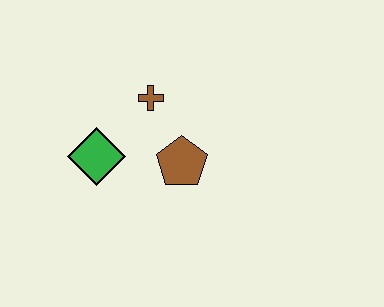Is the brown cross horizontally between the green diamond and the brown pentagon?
Yes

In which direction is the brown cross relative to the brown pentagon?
The brown cross is above the brown pentagon.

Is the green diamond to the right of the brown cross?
No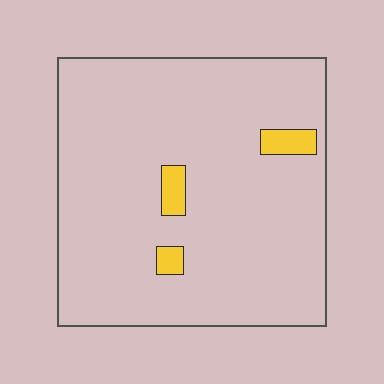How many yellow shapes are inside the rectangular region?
3.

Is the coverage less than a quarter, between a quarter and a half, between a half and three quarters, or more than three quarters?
Less than a quarter.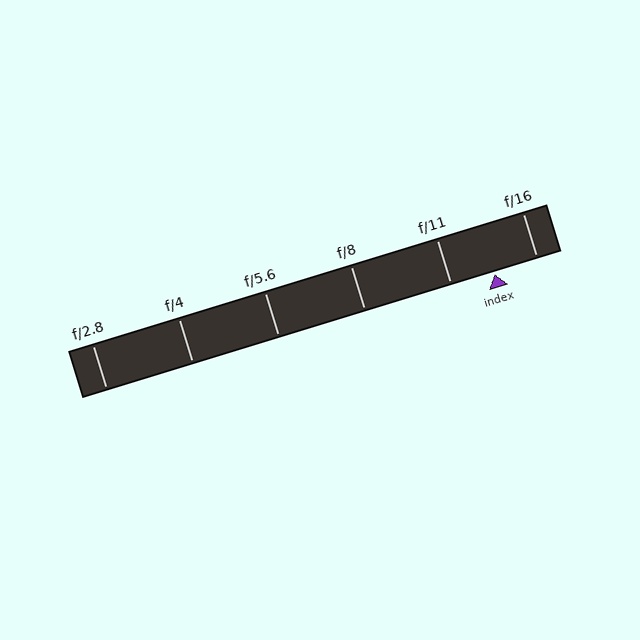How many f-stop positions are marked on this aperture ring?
There are 6 f-stop positions marked.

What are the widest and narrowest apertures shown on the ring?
The widest aperture shown is f/2.8 and the narrowest is f/16.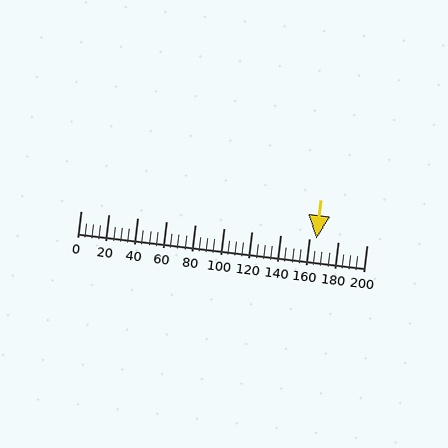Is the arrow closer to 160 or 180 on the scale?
The arrow is closer to 160.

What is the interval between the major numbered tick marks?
The major tick marks are spaced 20 units apart.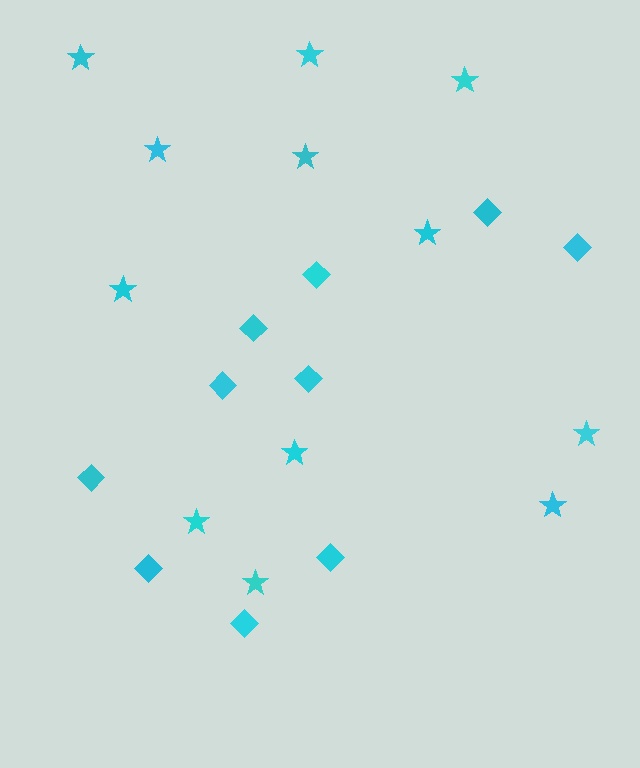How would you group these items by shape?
There are 2 groups: one group of diamonds (10) and one group of stars (12).